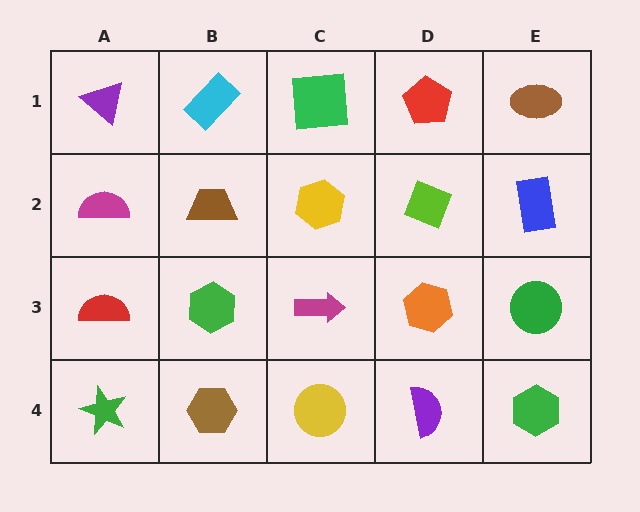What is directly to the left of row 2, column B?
A magenta semicircle.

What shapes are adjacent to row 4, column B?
A green hexagon (row 3, column B), a green star (row 4, column A), a yellow circle (row 4, column C).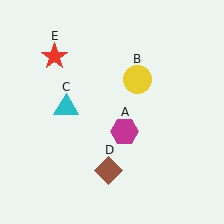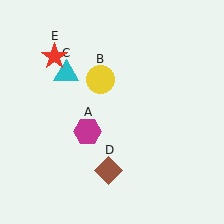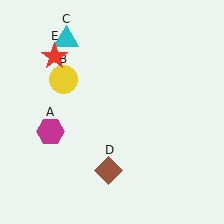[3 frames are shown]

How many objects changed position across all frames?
3 objects changed position: magenta hexagon (object A), yellow circle (object B), cyan triangle (object C).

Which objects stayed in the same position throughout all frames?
Brown diamond (object D) and red star (object E) remained stationary.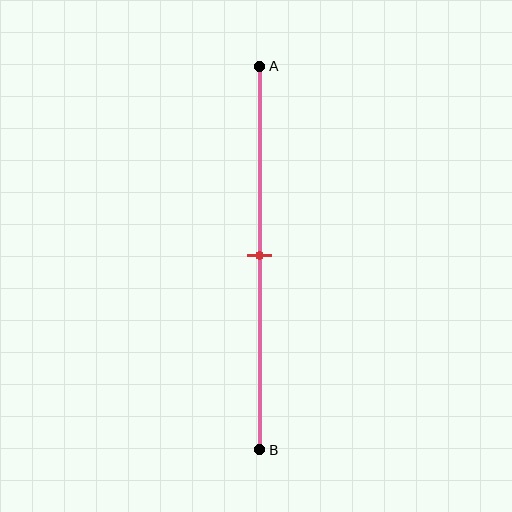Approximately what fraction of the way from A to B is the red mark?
The red mark is approximately 50% of the way from A to B.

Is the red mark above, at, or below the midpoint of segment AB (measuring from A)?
The red mark is approximately at the midpoint of segment AB.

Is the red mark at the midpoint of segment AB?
Yes, the mark is approximately at the midpoint.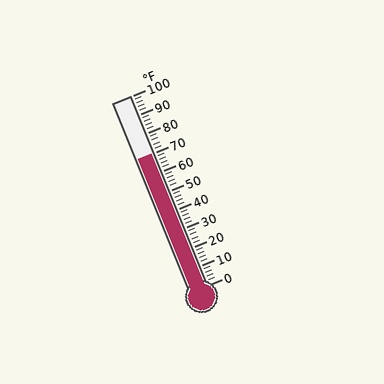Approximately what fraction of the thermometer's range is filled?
The thermometer is filled to approximately 70% of its range.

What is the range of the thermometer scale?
The thermometer scale ranges from 0°F to 100°F.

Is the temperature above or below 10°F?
The temperature is above 10°F.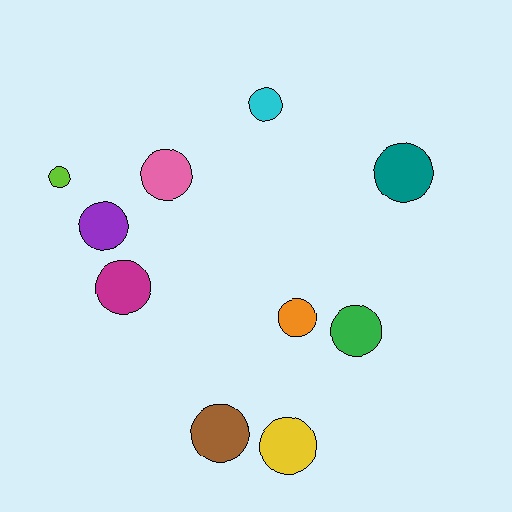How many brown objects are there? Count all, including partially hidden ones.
There is 1 brown object.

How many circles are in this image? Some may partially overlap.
There are 10 circles.